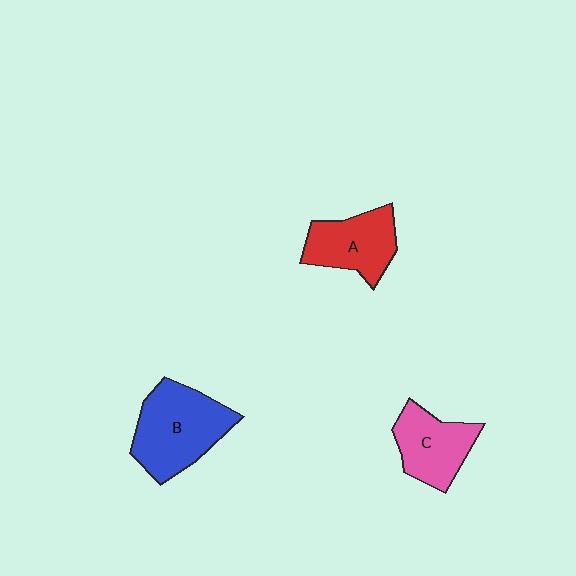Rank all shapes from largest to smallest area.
From largest to smallest: B (blue), A (red), C (pink).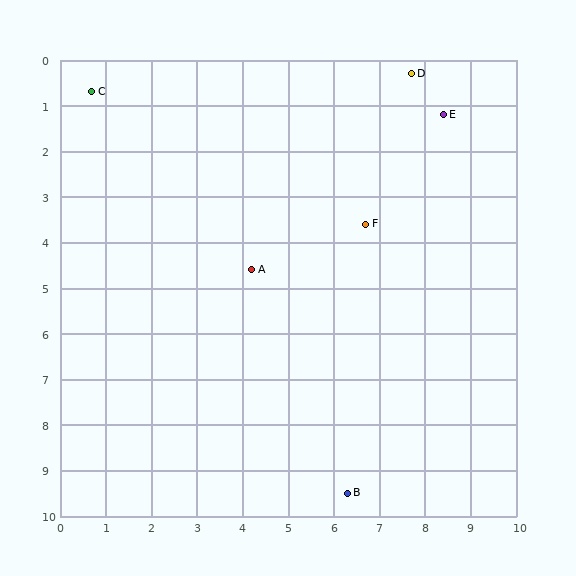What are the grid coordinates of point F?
Point F is at approximately (6.7, 3.6).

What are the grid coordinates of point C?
Point C is at approximately (0.7, 0.7).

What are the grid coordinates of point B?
Point B is at approximately (6.3, 9.5).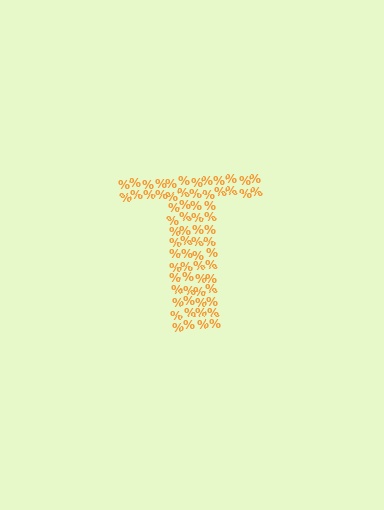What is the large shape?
The large shape is the letter T.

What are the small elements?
The small elements are percent signs.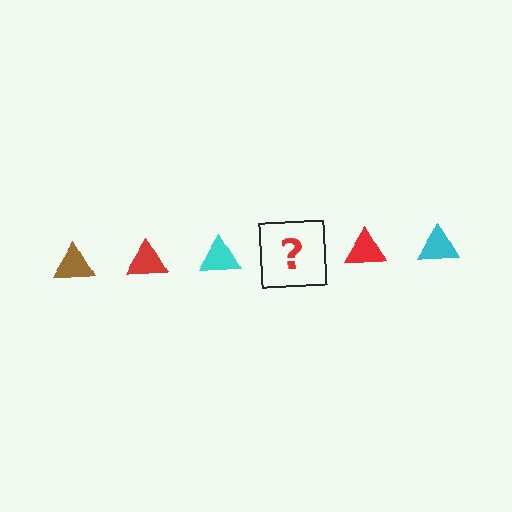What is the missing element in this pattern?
The missing element is a brown triangle.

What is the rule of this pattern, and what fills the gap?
The rule is that the pattern cycles through brown, red, cyan triangles. The gap should be filled with a brown triangle.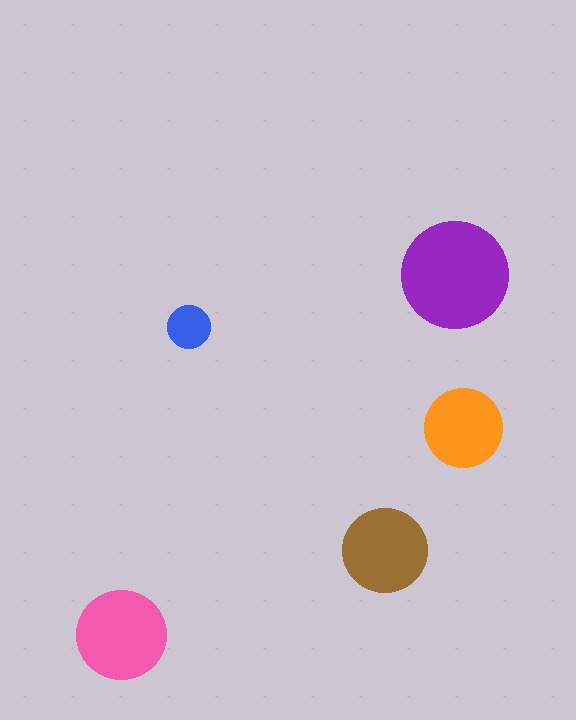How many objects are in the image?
There are 5 objects in the image.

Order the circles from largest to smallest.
the purple one, the pink one, the brown one, the orange one, the blue one.